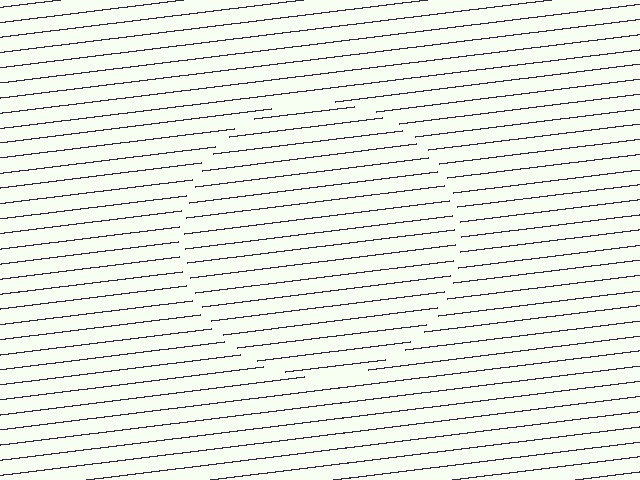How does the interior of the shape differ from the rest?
The interior of the shape contains the same grating, shifted by half a period — the contour is defined by the phase discontinuity where line-ends from the inner and outer gratings abut.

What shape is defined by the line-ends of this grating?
An illusory circle. The interior of the shape contains the same grating, shifted by half a period — the contour is defined by the phase discontinuity where line-ends from the inner and outer gratings abut.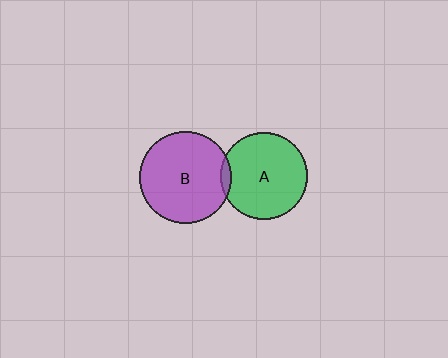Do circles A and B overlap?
Yes.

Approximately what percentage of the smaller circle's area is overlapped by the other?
Approximately 5%.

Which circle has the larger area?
Circle B (purple).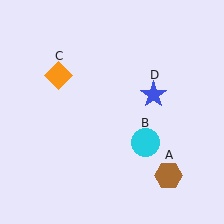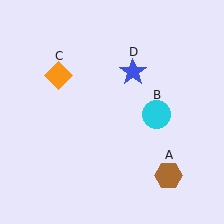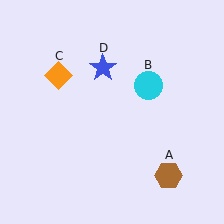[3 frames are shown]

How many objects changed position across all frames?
2 objects changed position: cyan circle (object B), blue star (object D).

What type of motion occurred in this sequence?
The cyan circle (object B), blue star (object D) rotated counterclockwise around the center of the scene.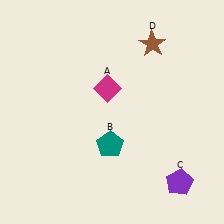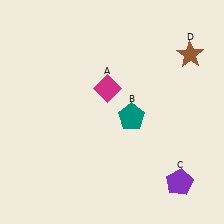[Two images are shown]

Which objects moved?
The objects that moved are: the teal pentagon (B), the brown star (D).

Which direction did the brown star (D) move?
The brown star (D) moved right.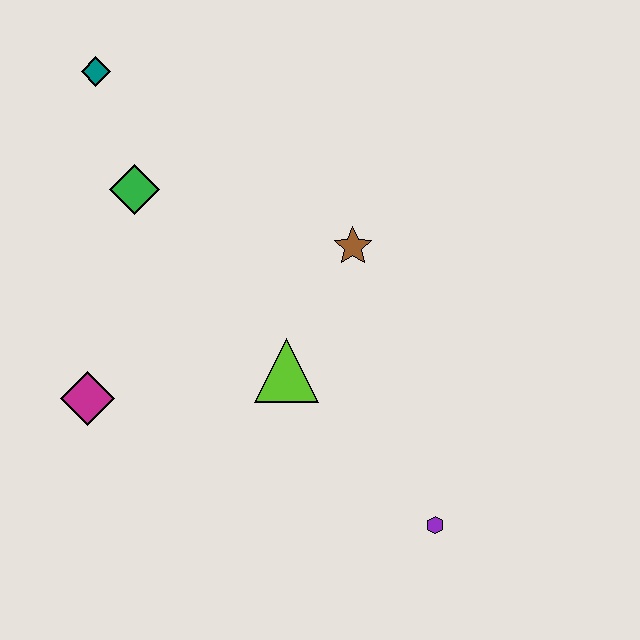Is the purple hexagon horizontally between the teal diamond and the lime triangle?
No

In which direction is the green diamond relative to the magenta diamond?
The green diamond is above the magenta diamond.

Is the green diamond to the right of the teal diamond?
Yes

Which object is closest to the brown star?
The lime triangle is closest to the brown star.